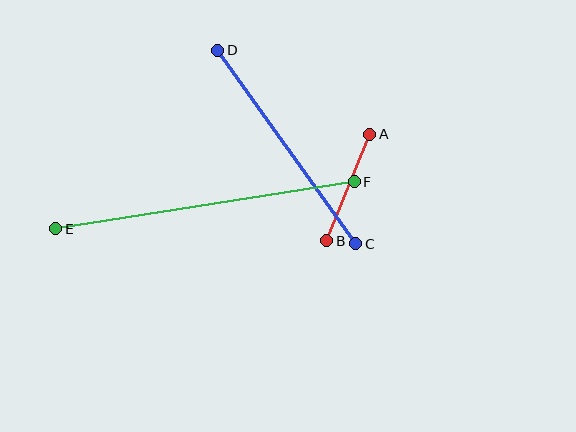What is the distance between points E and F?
The distance is approximately 302 pixels.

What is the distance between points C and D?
The distance is approximately 237 pixels.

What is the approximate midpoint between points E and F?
The midpoint is at approximately (205, 205) pixels.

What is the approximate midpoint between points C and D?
The midpoint is at approximately (287, 147) pixels.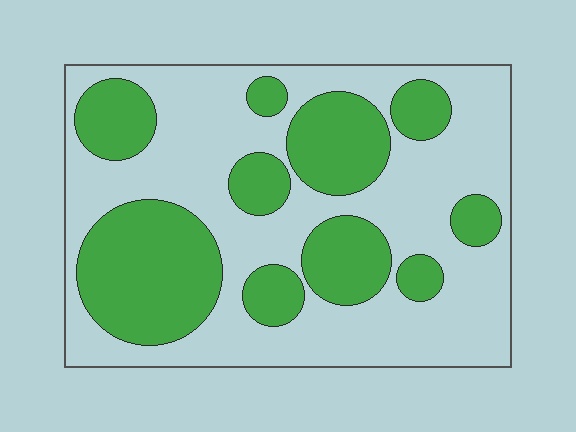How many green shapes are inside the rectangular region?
10.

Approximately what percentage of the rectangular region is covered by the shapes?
Approximately 40%.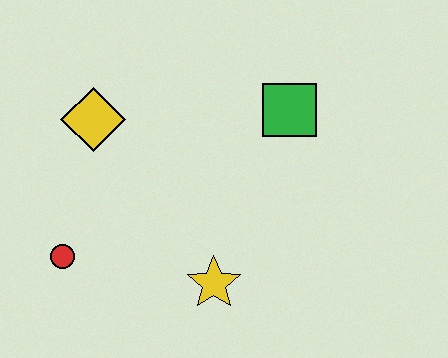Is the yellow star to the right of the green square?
No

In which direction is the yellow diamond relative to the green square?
The yellow diamond is to the left of the green square.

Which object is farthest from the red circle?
The green square is farthest from the red circle.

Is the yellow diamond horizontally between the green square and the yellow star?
No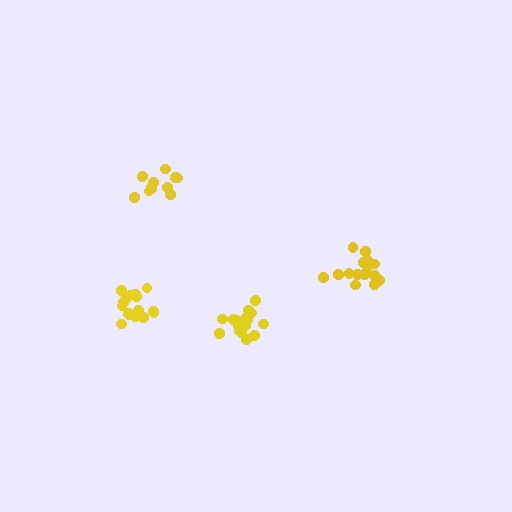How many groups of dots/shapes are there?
There are 4 groups.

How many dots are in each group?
Group 1: 17 dots, Group 2: 17 dots, Group 3: 11 dots, Group 4: 16 dots (61 total).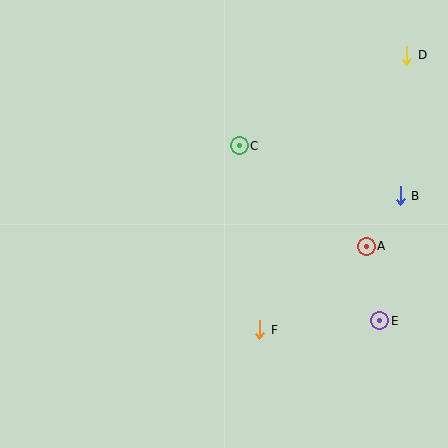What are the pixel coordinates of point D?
Point D is at (407, 55).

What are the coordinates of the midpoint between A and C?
The midpoint between A and C is at (303, 196).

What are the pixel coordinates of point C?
Point C is at (239, 146).